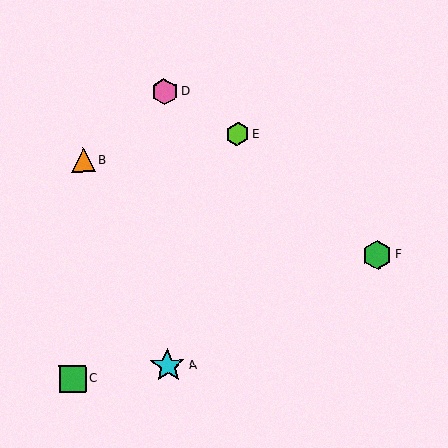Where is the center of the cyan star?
The center of the cyan star is at (168, 366).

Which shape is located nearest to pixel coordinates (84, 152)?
The orange triangle (labeled B) at (83, 160) is nearest to that location.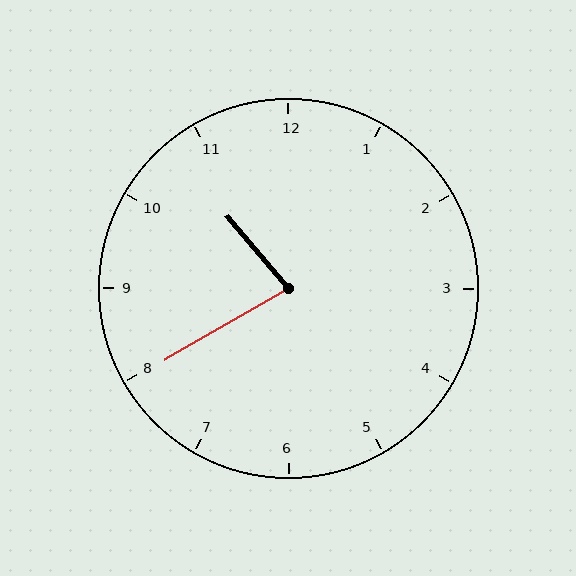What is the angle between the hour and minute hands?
Approximately 80 degrees.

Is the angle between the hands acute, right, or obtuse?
It is acute.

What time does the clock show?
10:40.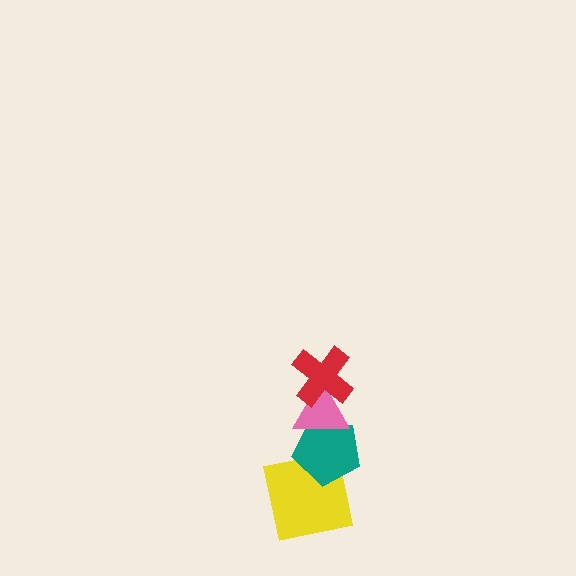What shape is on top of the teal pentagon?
The pink triangle is on top of the teal pentagon.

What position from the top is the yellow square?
The yellow square is 4th from the top.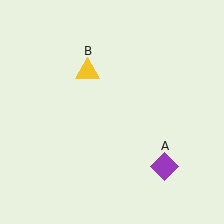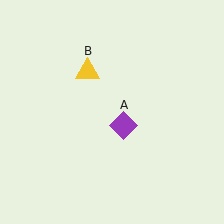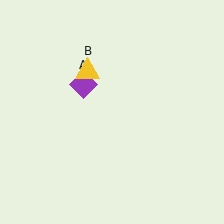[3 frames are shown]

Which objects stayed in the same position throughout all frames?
Yellow triangle (object B) remained stationary.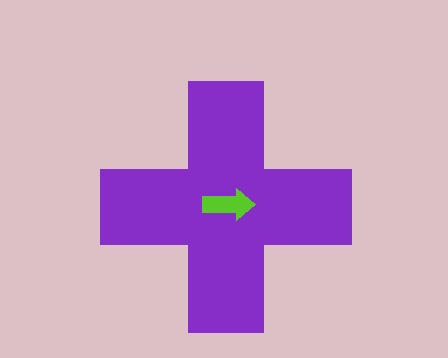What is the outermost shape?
The purple cross.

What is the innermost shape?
The lime arrow.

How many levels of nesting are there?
2.